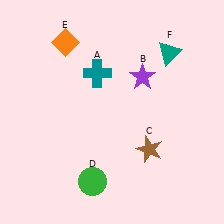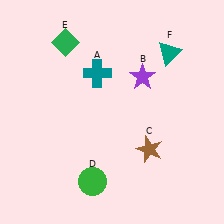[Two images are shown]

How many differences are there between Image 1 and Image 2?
There is 1 difference between the two images.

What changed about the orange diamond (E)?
In Image 1, E is orange. In Image 2, it changed to green.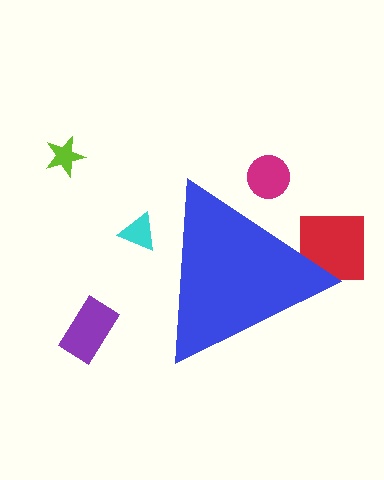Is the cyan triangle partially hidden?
Yes, the cyan triangle is partially hidden behind the blue triangle.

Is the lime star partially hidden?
No, the lime star is fully visible.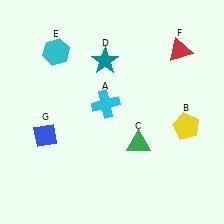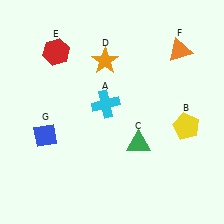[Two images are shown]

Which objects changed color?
D changed from teal to orange. E changed from cyan to red. F changed from red to orange.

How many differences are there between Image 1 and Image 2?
There are 3 differences between the two images.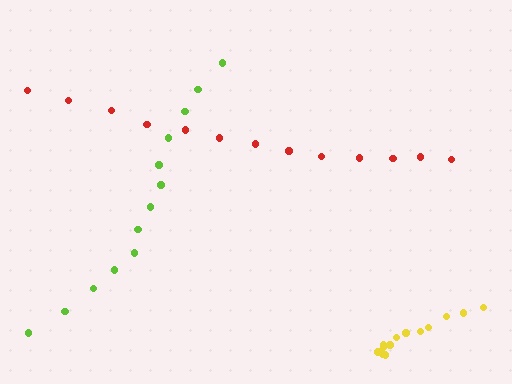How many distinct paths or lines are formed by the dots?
There are 3 distinct paths.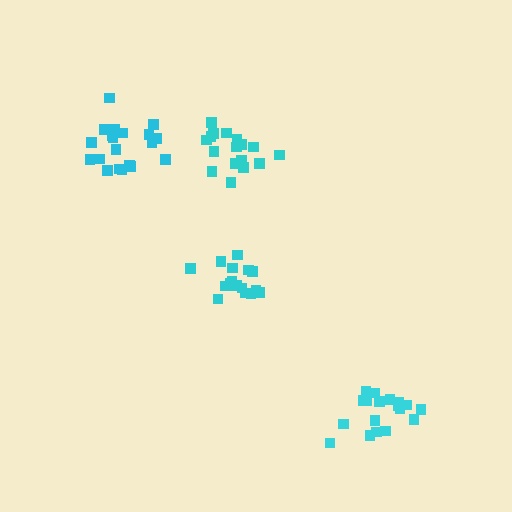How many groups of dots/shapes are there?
There are 4 groups.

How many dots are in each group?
Group 1: 17 dots, Group 2: 16 dots, Group 3: 20 dots, Group 4: 18 dots (71 total).